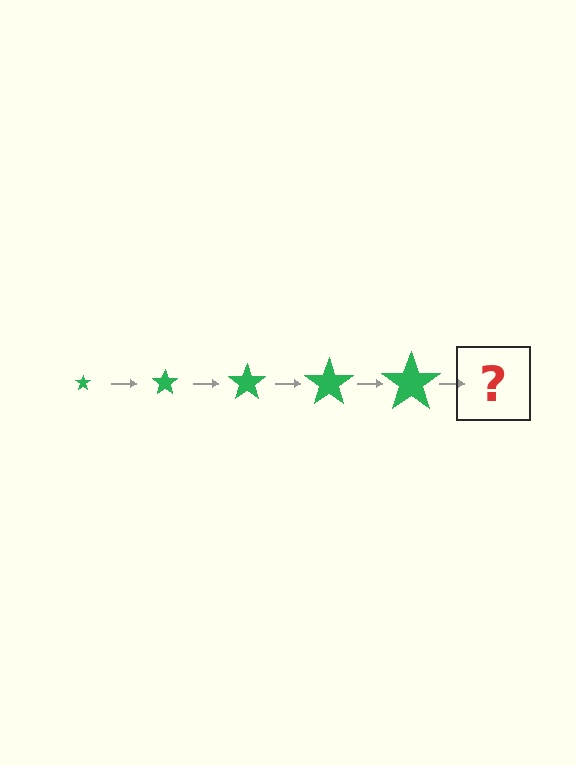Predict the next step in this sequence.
The next step is a green star, larger than the previous one.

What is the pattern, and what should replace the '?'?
The pattern is that the star gets progressively larger each step. The '?' should be a green star, larger than the previous one.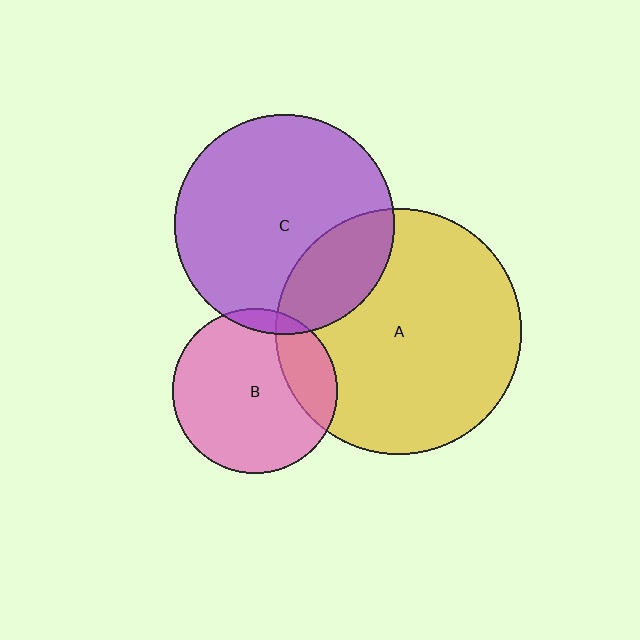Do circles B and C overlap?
Yes.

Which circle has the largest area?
Circle A (yellow).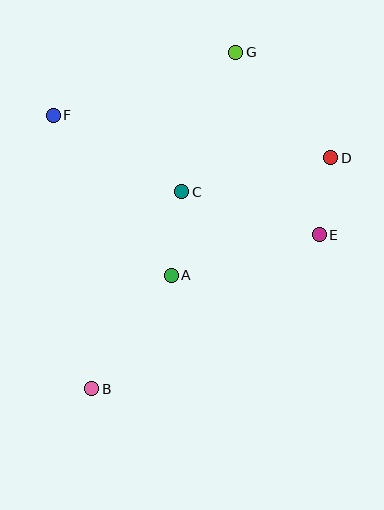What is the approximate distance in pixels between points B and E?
The distance between B and E is approximately 275 pixels.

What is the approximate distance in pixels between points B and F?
The distance between B and F is approximately 276 pixels.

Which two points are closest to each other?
Points D and E are closest to each other.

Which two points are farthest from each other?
Points B and G are farthest from each other.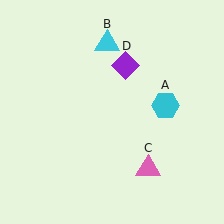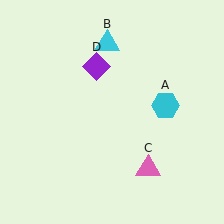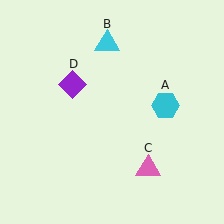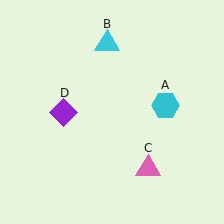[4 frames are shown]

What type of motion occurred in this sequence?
The purple diamond (object D) rotated counterclockwise around the center of the scene.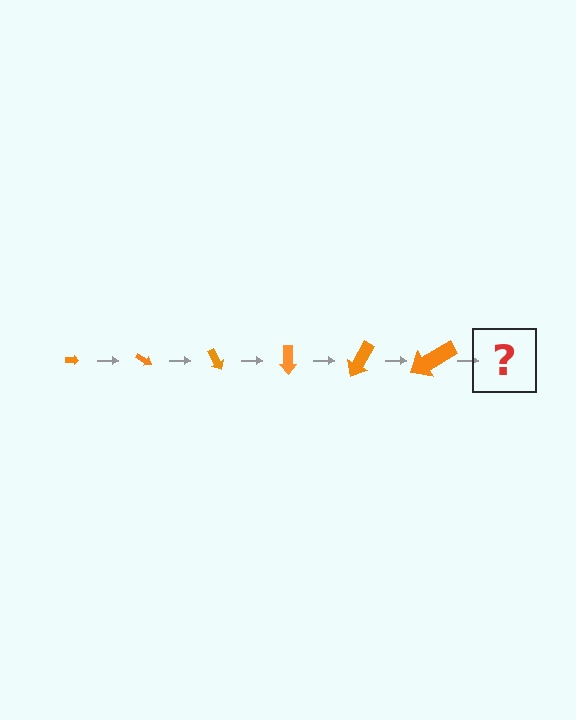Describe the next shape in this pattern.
It should be an arrow, larger than the previous one and rotated 180 degrees from the start.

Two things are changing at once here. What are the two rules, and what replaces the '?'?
The two rules are that the arrow grows larger each step and it rotates 30 degrees each step. The '?' should be an arrow, larger than the previous one and rotated 180 degrees from the start.